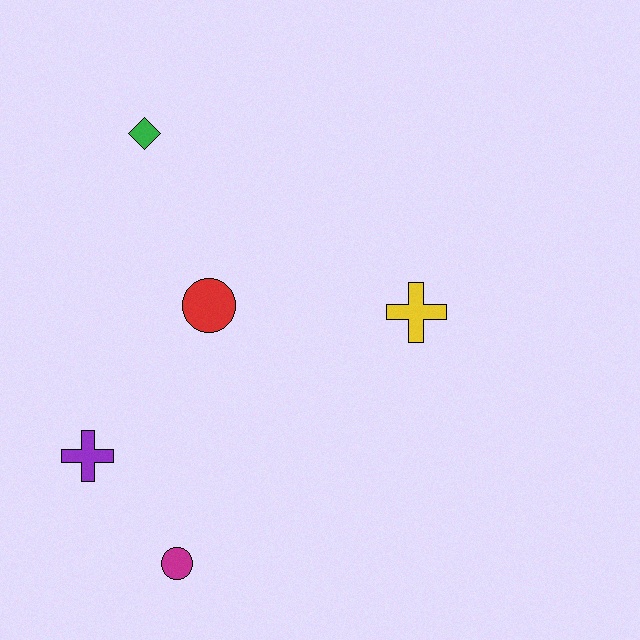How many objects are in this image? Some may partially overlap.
There are 5 objects.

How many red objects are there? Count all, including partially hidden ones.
There is 1 red object.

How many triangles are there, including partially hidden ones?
There are no triangles.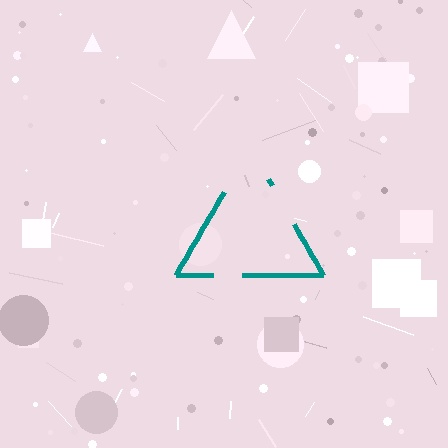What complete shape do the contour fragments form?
The contour fragments form a triangle.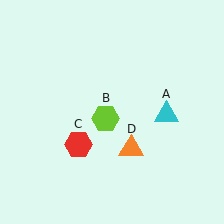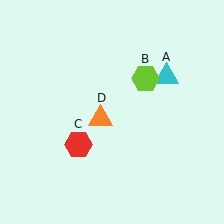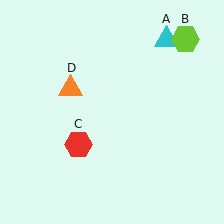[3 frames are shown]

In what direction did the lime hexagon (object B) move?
The lime hexagon (object B) moved up and to the right.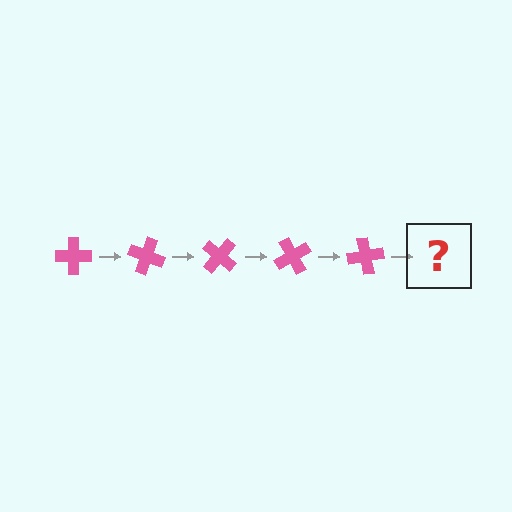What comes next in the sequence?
The next element should be a pink cross rotated 100 degrees.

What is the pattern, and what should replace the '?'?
The pattern is that the cross rotates 20 degrees each step. The '?' should be a pink cross rotated 100 degrees.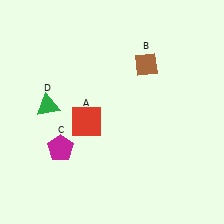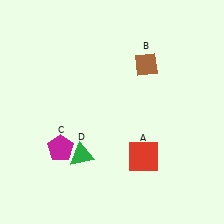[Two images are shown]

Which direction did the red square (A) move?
The red square (A) moved right.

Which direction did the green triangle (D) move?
The green triangle (D) moved down.